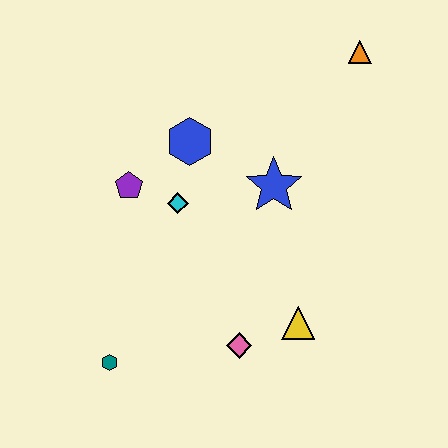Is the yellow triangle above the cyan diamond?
No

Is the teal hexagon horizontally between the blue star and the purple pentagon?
No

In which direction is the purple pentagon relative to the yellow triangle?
The purple pentagon is to the left of the yellow triangle.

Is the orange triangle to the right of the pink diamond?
Yes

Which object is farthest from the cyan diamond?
The orange triangle is farthest from the cyan diamond.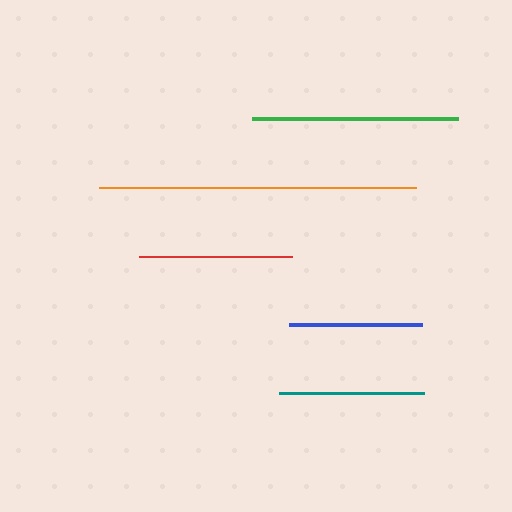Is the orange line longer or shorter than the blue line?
The orange line is longer than the blue line.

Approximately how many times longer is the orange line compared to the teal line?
The orange line is approximately 2.2 times the length of the teal line.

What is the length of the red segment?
The red segment is approximately 154 pixels long.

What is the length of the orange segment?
The orange segment is approximately 317 pixels long.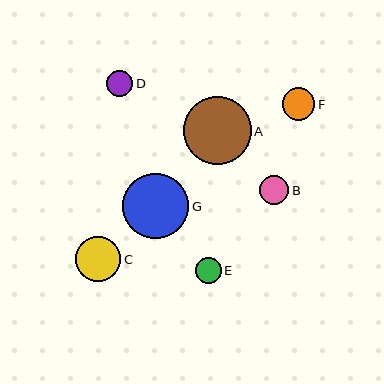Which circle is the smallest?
Circle E is the smallest with a size of approximately 26 pixels.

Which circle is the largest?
Circle A is the largest with a size of approximately 68 pixels.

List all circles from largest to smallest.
From largest to smallest: A, G, C, F, B, D, E.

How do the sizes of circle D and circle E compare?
Circle D and circle E are approximately the same size.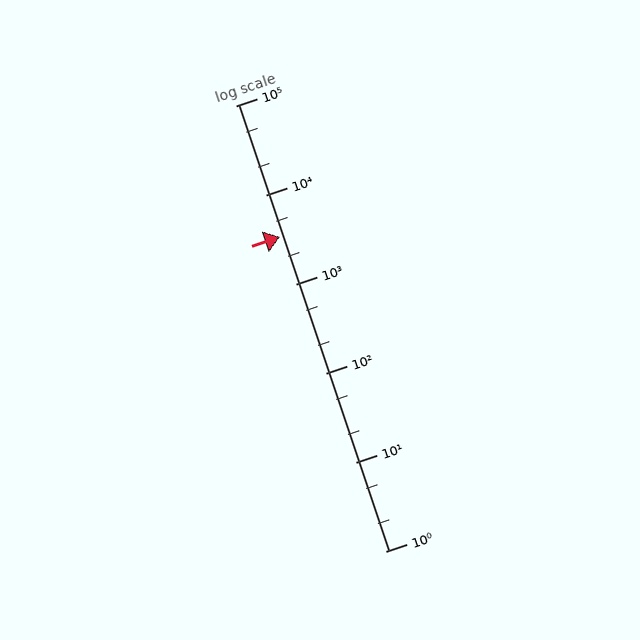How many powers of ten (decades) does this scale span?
The scale spans 5 decades, from 1 to 100000.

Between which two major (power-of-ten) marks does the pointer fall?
The pointer is between 1000 and 10000.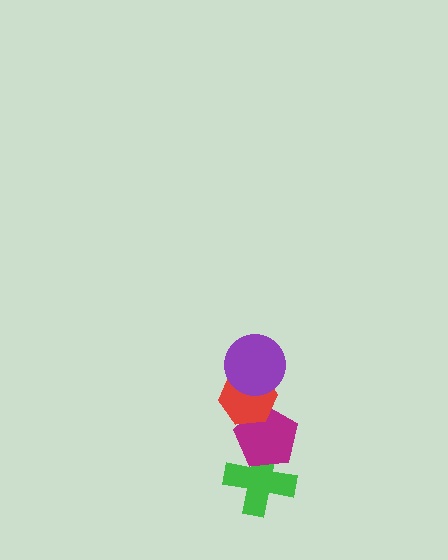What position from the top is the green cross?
The green cross is 4th from the top.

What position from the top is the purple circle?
The purple circle is 1st from the top.